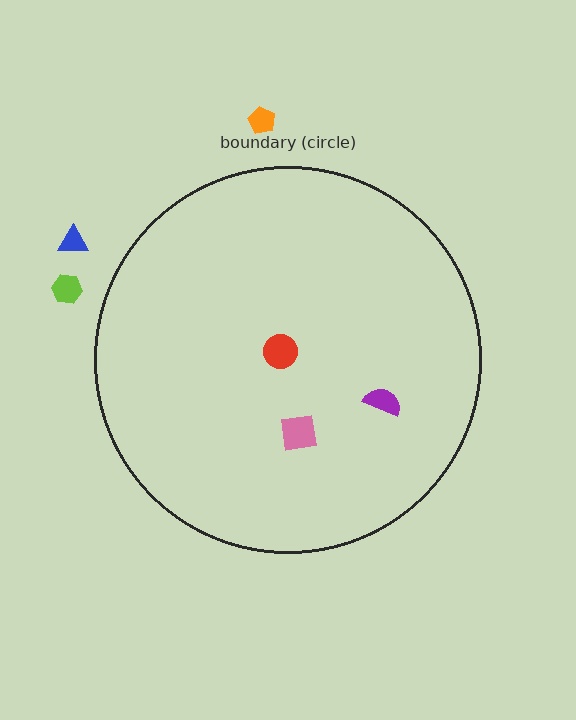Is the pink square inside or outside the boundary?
Inside.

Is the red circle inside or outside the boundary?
Inside.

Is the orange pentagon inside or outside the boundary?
Outside.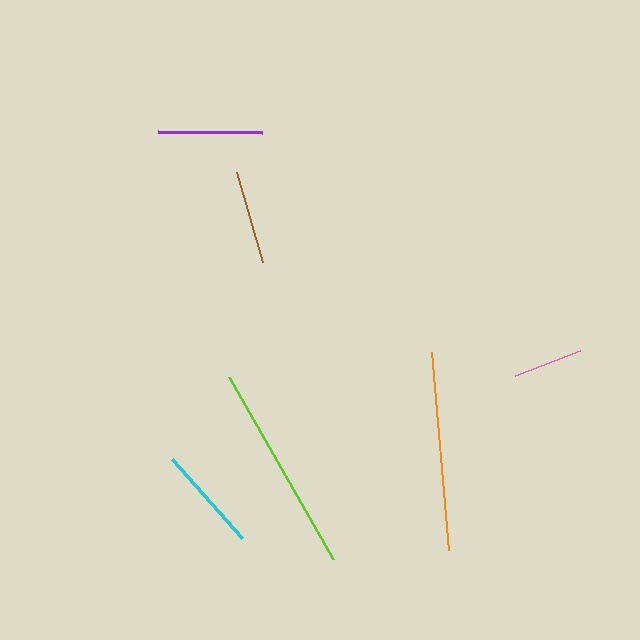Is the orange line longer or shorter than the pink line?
The orange line is longer than the pink line.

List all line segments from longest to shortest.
From longest to shortest: lime, orange, cyan, purple, brown, pink.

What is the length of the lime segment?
The lime segment is approximately 209 pixels long.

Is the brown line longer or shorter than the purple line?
The purple line is longer than the brown line.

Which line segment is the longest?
The lime line is the longest at approximately 209 pixels.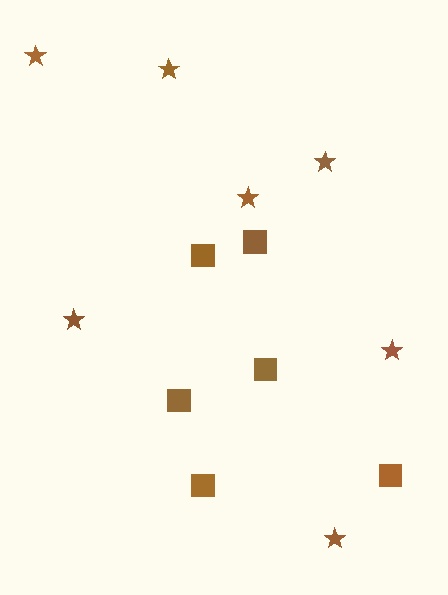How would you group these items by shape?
There are 2 groups: one group of stars (7) and one group of squares (6).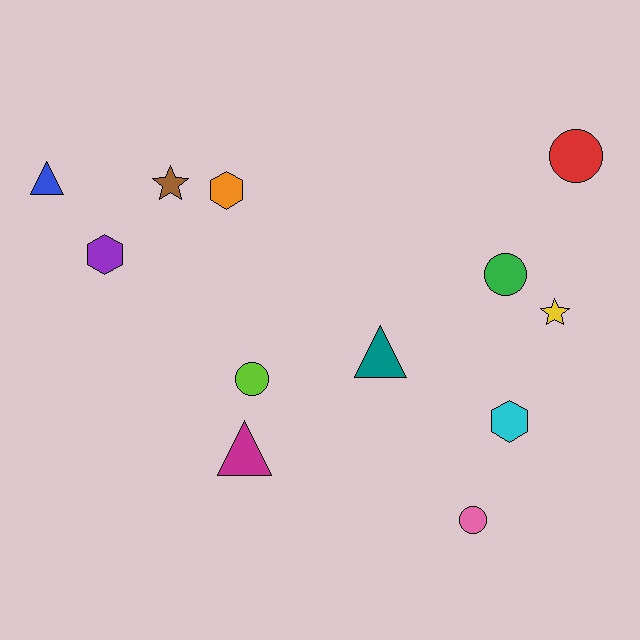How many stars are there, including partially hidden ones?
There are 2 stars.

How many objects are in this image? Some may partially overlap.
There are 12 objects.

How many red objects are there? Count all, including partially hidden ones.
There is 1 red object.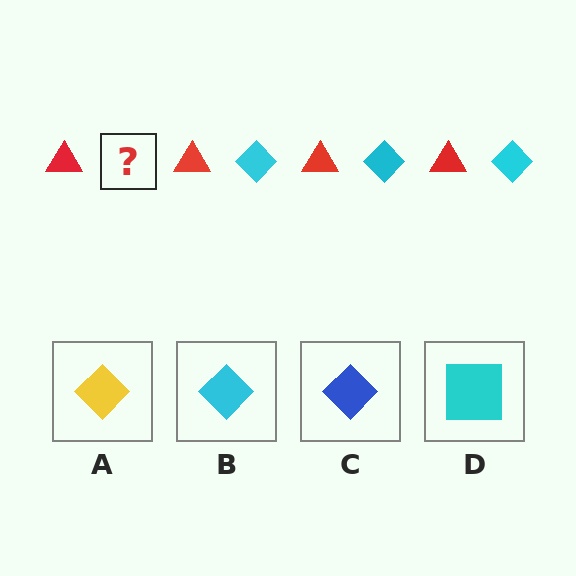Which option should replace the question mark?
Option B.